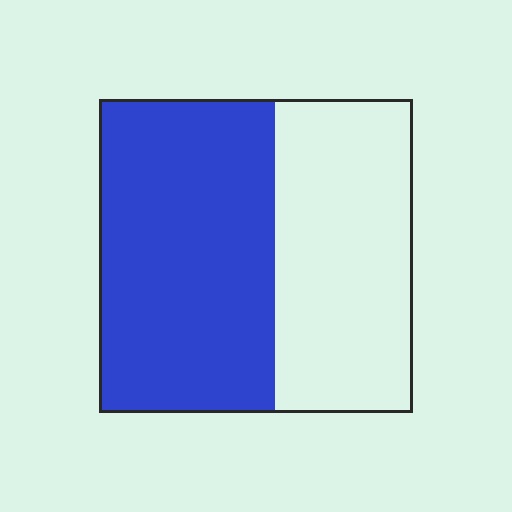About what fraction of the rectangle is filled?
About three fifths (3/5).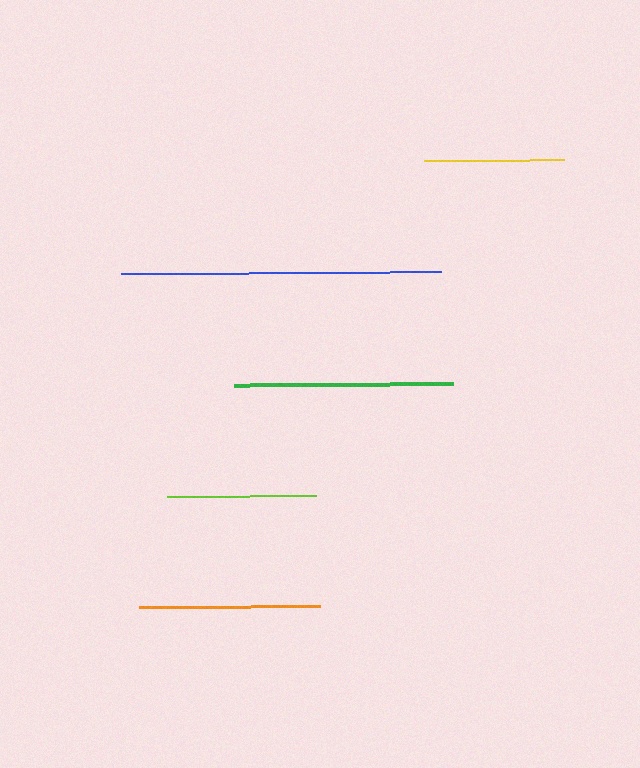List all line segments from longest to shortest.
From longest to shortest: blue, green, orange, lime, yellow.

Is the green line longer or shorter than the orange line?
The green line is longer than the orange line.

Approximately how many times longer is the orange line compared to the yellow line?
The orange line is approximately 1.3 times the length of the yellow line.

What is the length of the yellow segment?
The yellow segment is approximately 140 pixels long.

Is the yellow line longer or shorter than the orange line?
The orange line is longer than the yellow line.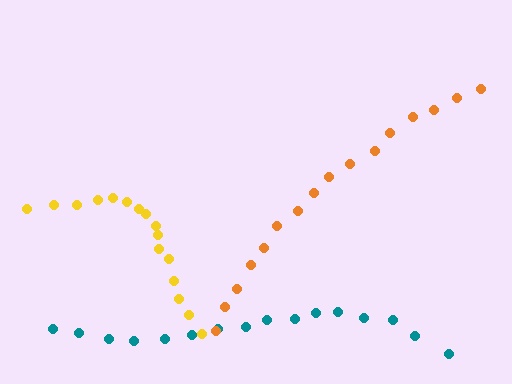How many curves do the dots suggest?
There are 3 distinct paths.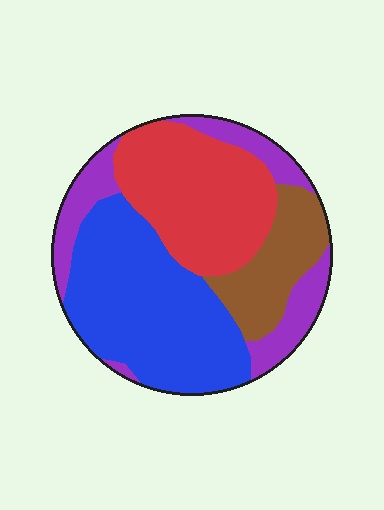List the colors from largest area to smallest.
From largest to smallest: blue, red, purple, brown.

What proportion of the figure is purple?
Purple covers about 20% of the figure.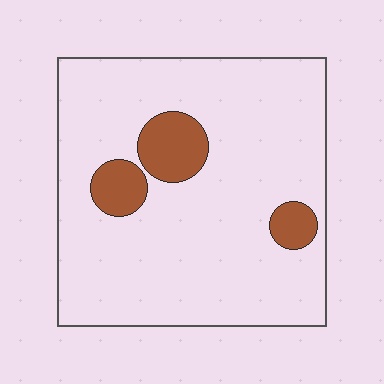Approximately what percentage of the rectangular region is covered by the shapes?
Approximately 10%.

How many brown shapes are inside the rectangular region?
3.